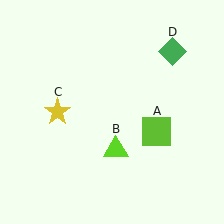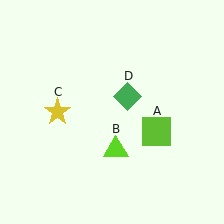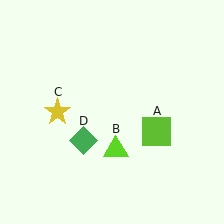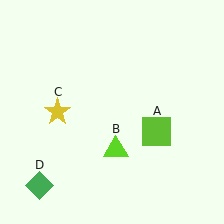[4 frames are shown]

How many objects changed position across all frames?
1 object changed position: green diamond (object D).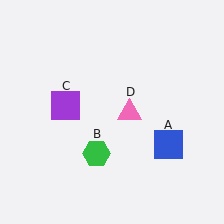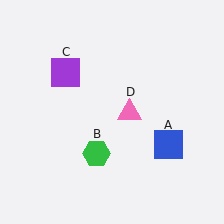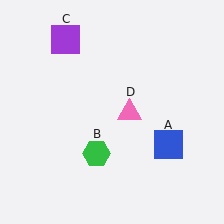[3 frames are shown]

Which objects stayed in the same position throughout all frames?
Blue square (object A) and green hexagon (object B) and pink triangle (object D) remained stationary.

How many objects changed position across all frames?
1 object changed position: purple square (object C).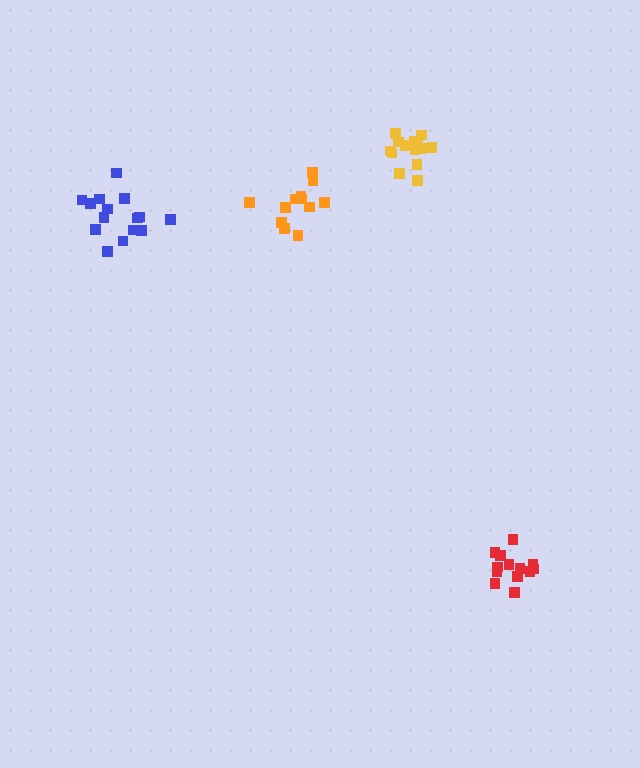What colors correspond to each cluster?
The clusters are colored: yellow, blue, orange, red.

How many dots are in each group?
Group 1: 15 dots, Group 2: 15 dots, Group 3: 12 dots, Group 4: 13 dots (55 total).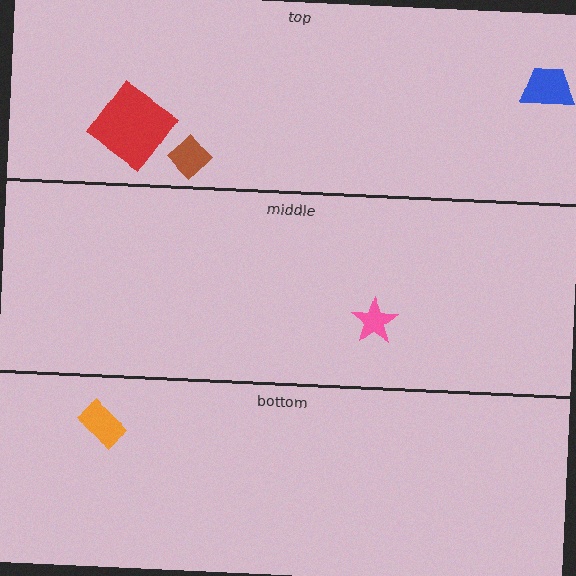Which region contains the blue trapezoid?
The top region.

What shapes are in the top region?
The blue trapezoid, the brown diamond, the red diamond.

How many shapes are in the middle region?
1.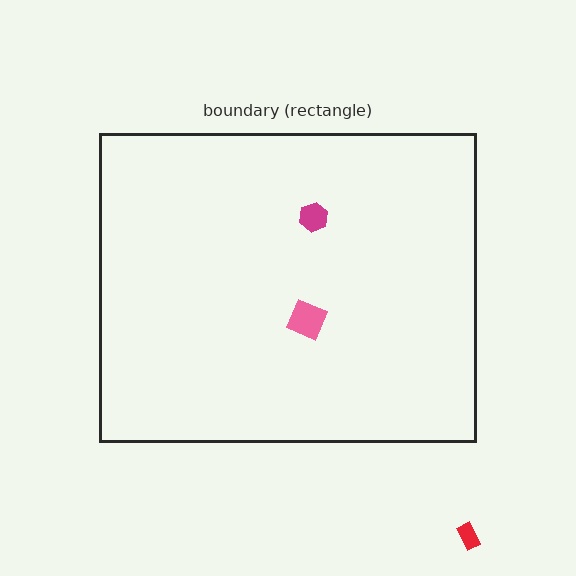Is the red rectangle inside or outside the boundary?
Outside.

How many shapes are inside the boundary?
2 inside, 1 outside.